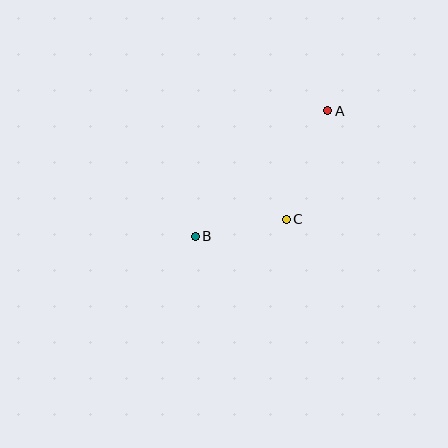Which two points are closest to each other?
Points B and C are closest to each other.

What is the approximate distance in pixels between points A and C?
The distance between A and C is approximately 116 pixels.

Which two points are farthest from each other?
Points A and B are farthest from each other.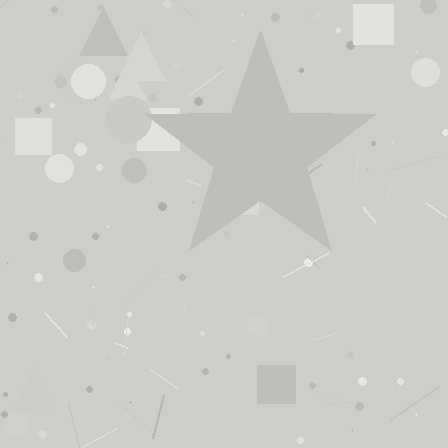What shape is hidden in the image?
A star is hidden in the image.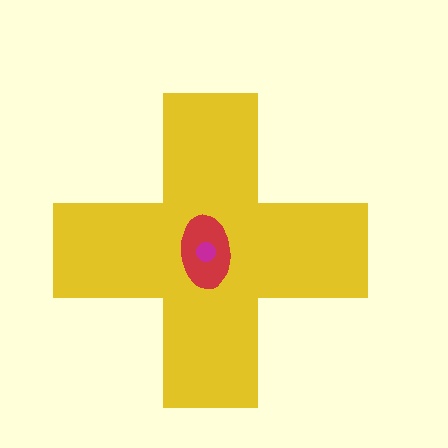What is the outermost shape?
The yellow cross.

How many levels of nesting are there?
3.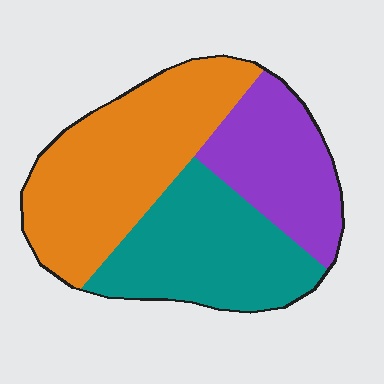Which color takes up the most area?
Orange, at roughly 40%.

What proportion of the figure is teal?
Teal takes up between a sixth and a third of the figure.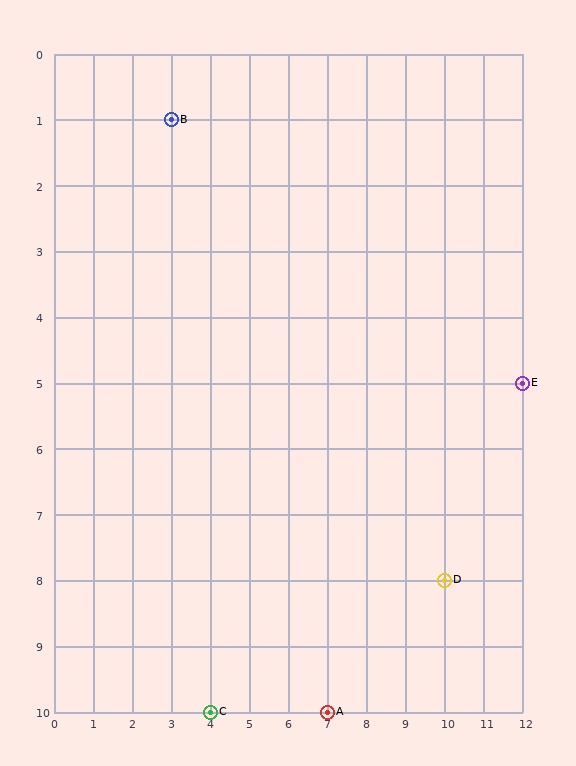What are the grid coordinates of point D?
Point D is at grid coordinates (10, 8).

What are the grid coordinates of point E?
Point E is at grid coordinates (12, 5).